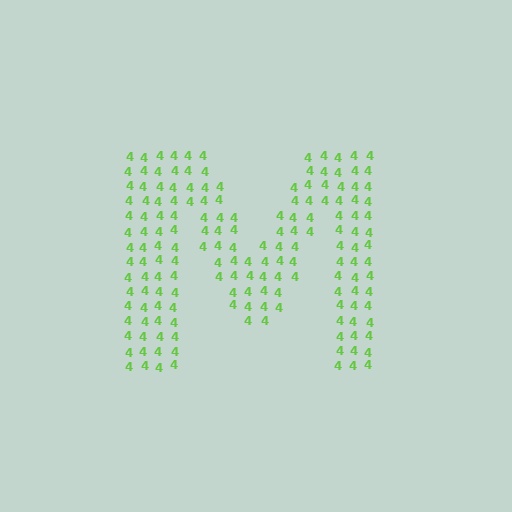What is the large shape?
The large shape is the letter M.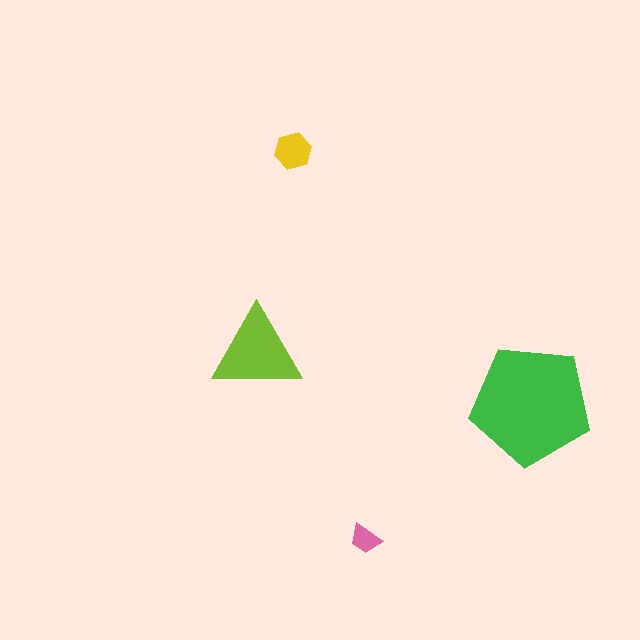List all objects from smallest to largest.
The pink trapezoid, the yellow hexagon, the lime triangle, the green pentagon.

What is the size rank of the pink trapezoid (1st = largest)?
4th.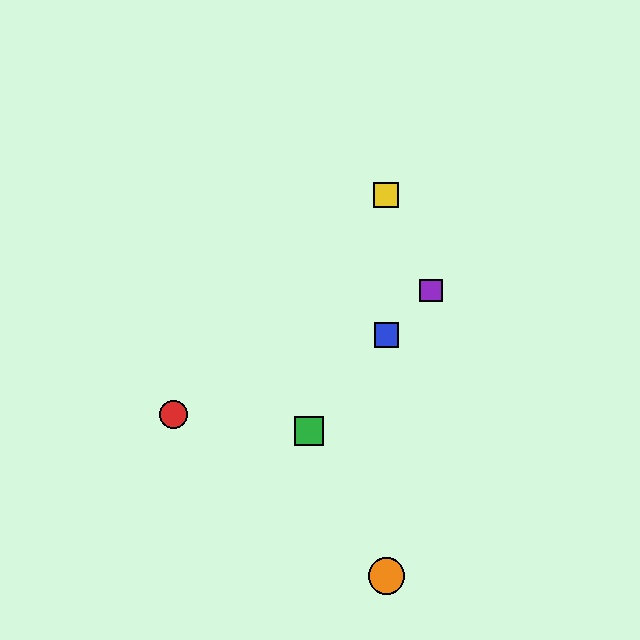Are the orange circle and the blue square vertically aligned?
Yes, both are at x≈386.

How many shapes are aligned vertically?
3 shapes (the blue square, the yellow square, the orange circle) are aligned vertically.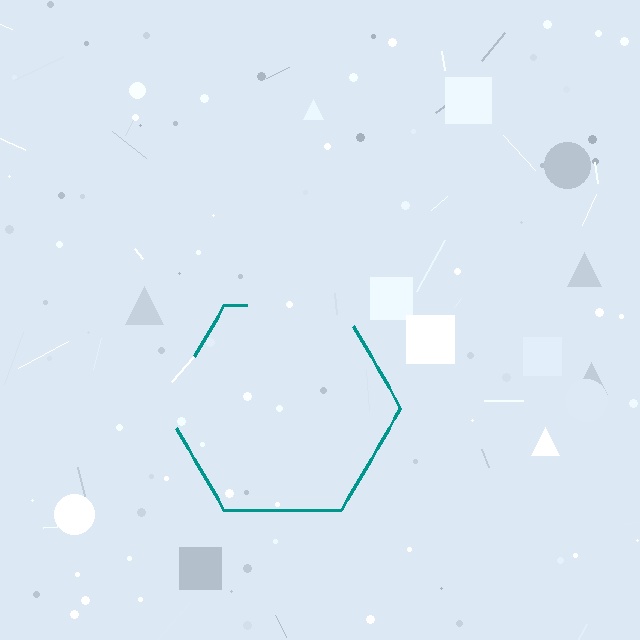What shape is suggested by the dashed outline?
The dashed outline suggests a hexagon.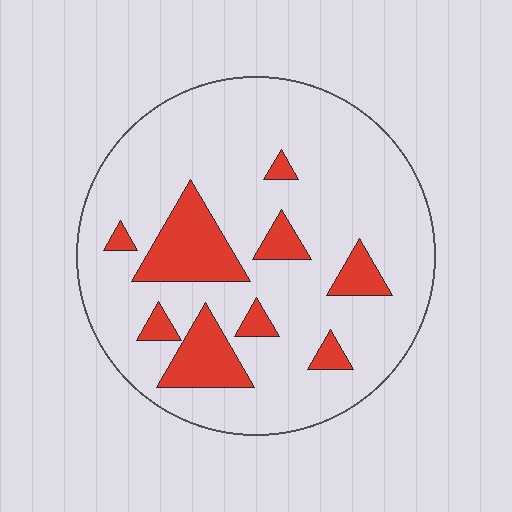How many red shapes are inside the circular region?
9.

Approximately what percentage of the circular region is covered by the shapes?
Approximately 20%.